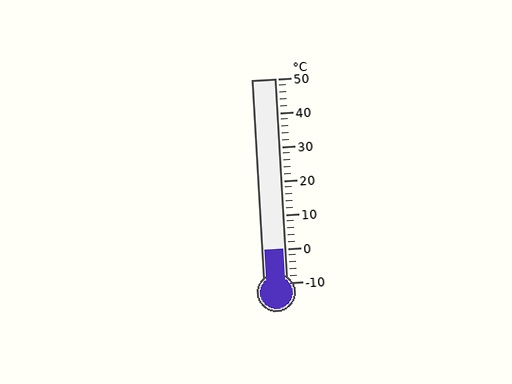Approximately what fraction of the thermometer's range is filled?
The thermometer is filled to approximately 15% of its range.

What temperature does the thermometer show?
The thermometer shows approximately 0°C.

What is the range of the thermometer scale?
The thermometer scale ranges from -10°C to 50°C.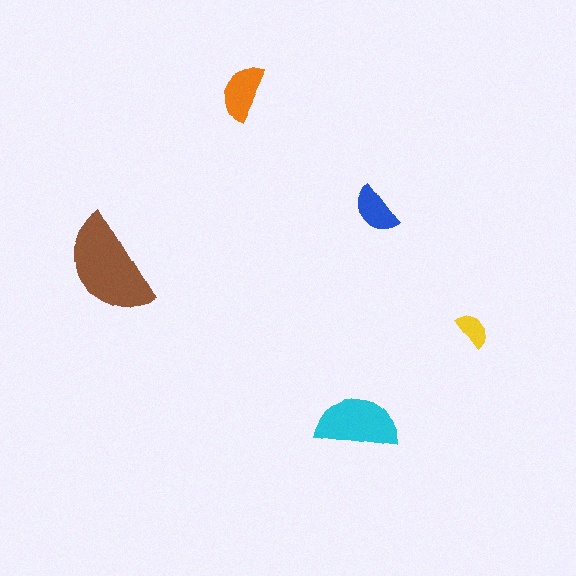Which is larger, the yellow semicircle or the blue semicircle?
The blue one.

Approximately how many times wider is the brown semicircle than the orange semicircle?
About 2 times wider.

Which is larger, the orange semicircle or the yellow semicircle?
The orange one.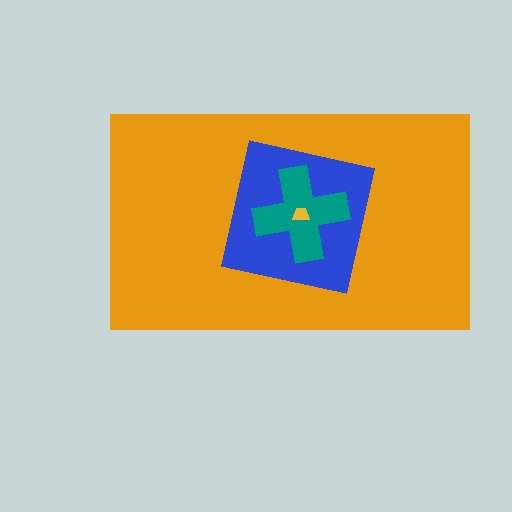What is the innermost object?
The yellow trapezoid.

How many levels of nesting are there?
4.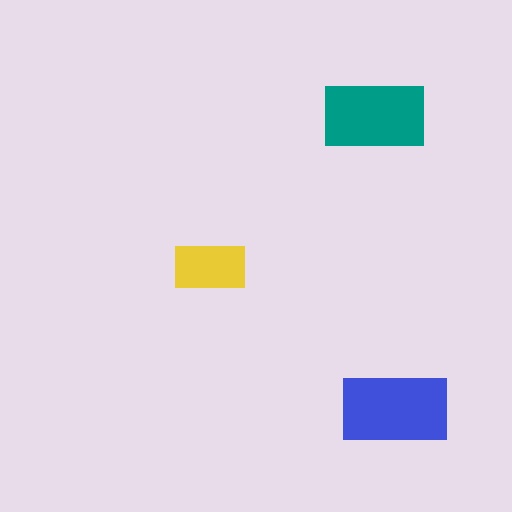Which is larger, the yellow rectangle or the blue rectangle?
The blue one.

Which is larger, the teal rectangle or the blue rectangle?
The blue one.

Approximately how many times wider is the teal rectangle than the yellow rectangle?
About 1.5 times wider.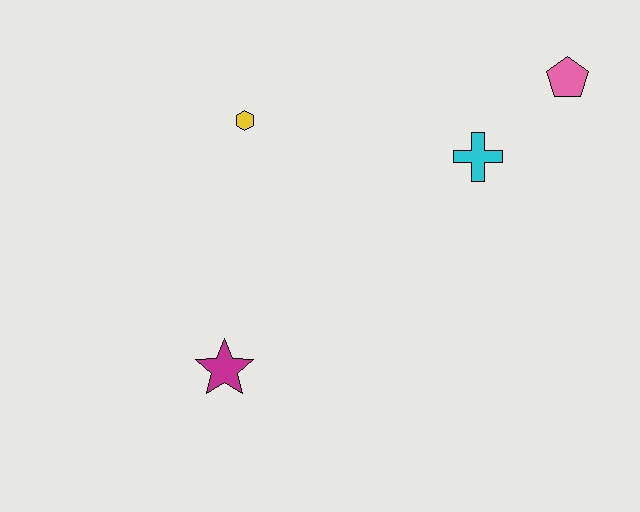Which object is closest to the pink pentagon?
The cyan cross is closest to the pink pentagon.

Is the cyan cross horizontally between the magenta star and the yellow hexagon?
No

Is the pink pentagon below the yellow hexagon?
No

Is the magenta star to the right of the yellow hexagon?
No